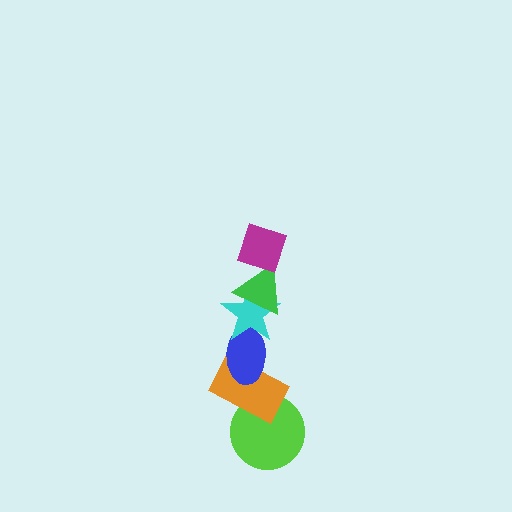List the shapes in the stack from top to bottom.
From top to bottom: the magenta diamond, the green triangle, the cyan star, the blue ellipse, the orange rectangle, the lime circle.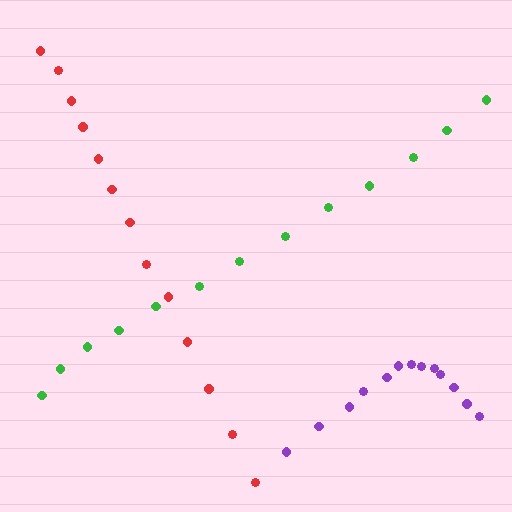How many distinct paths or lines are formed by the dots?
There are 3 distinct paths.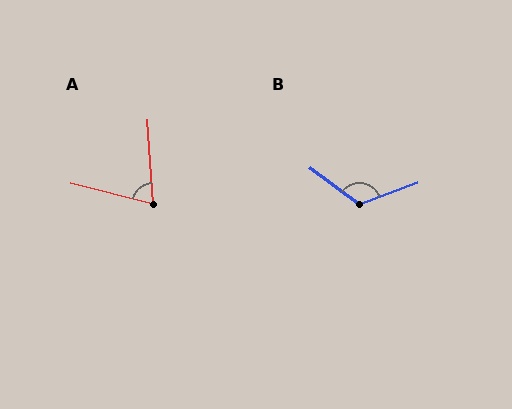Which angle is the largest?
B, at approximately 122 degrees.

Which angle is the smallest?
A, at approximately 72 degrees.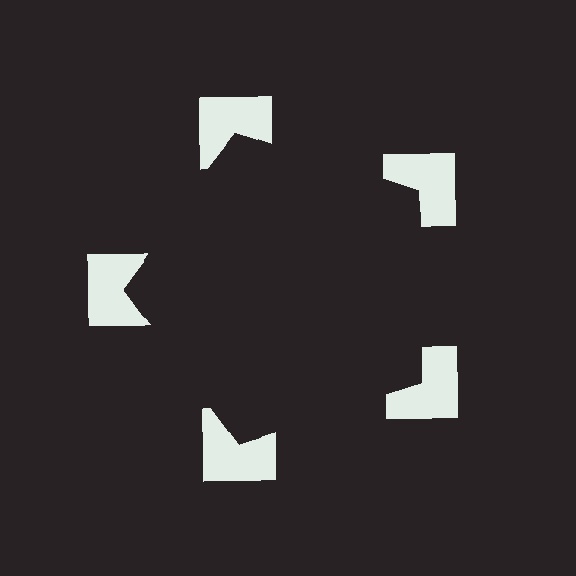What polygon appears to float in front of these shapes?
An illusory pentagon — its edges are inferred from the aligned wedge cuts in the notched squares, not physically drawn.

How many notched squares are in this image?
There are 5 — one at each vertex of the illusory pentagon.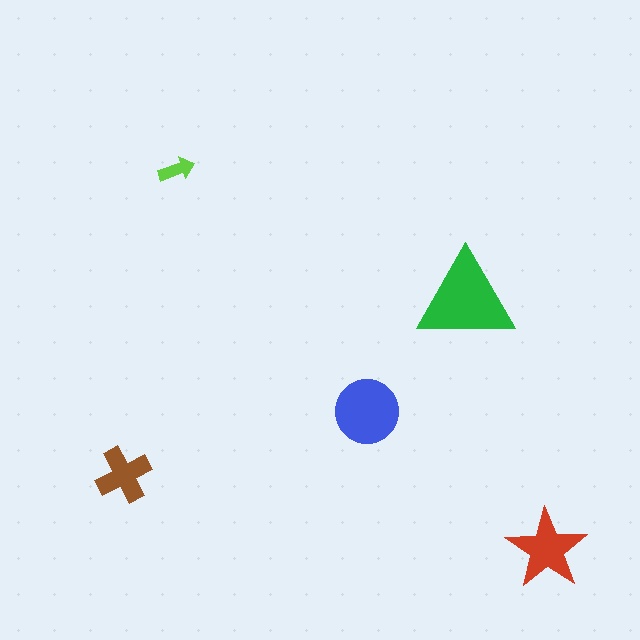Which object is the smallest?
The lime arrow.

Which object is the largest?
The green triangle.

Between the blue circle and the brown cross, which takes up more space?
The blue circle.